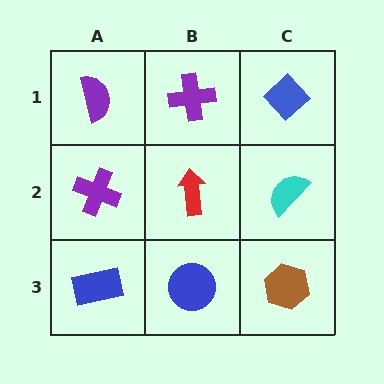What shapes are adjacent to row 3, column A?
A purple cross (row 2, column A), a blue circle (row 3, column B).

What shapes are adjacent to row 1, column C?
A cyan semicircle (row 2, column C), a purple cross (row 1, column B).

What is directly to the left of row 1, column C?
A purple cross.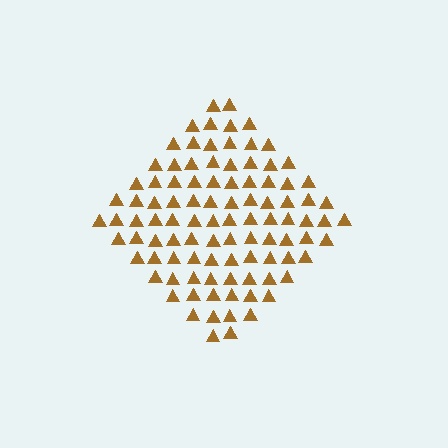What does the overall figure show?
The overall figure shows a diamond.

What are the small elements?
The small elements are triangles.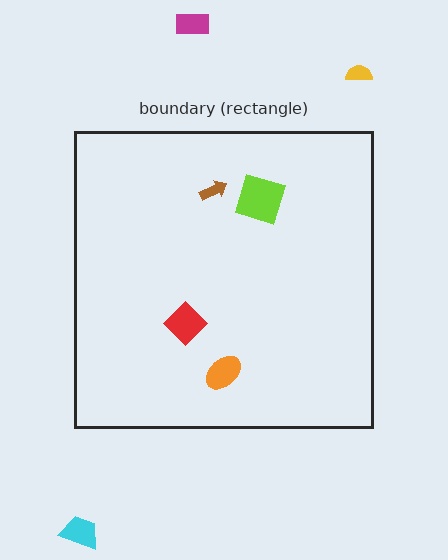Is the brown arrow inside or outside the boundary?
Inside.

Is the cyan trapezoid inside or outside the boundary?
Outside.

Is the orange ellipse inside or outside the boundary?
Inside.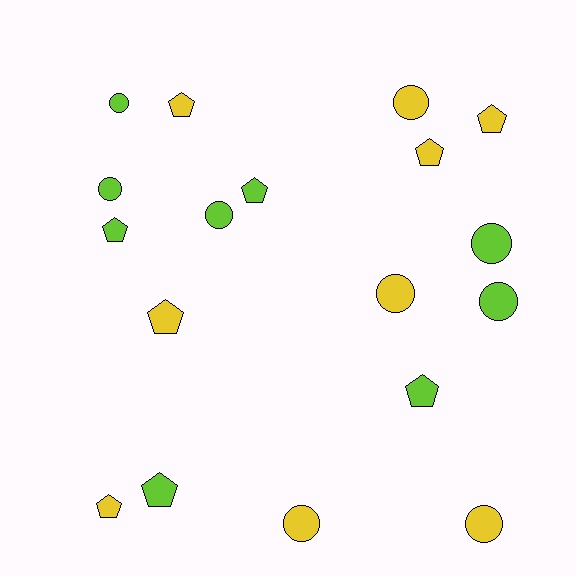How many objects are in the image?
There are 18 objects.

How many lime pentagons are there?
There are 4 lime pentagons.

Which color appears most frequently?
Lime, with 9 objects.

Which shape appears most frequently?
Circle, with 9 objects.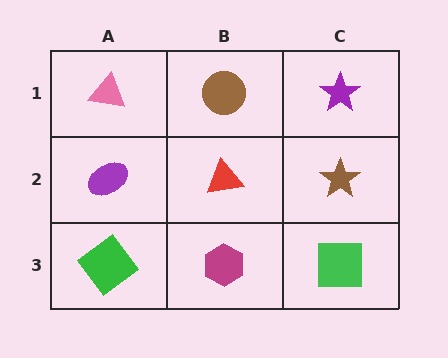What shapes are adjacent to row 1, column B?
A red triangle (row 2, column B), a pink triangle (row 1, column A), a purple star (row 1, column C).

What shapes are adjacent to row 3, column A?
A purple ellipse (row 2, column A), a magenta hexagon (row 3, column B).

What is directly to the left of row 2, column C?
A red triangle.